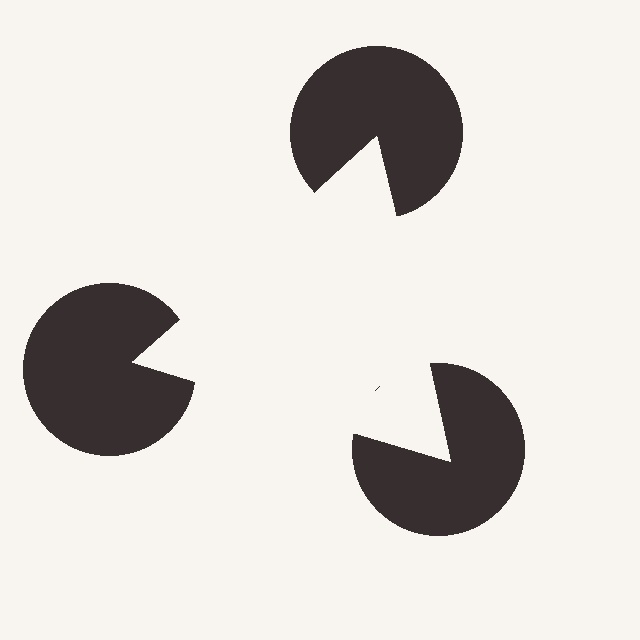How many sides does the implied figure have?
3 sides.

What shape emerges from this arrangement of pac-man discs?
An illusory triangle — its edges are inferred from the aligned wedge cuts in the pac-man discs, not physically drawn.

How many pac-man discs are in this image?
There are 3 — one at each vertex of the illusory triangle.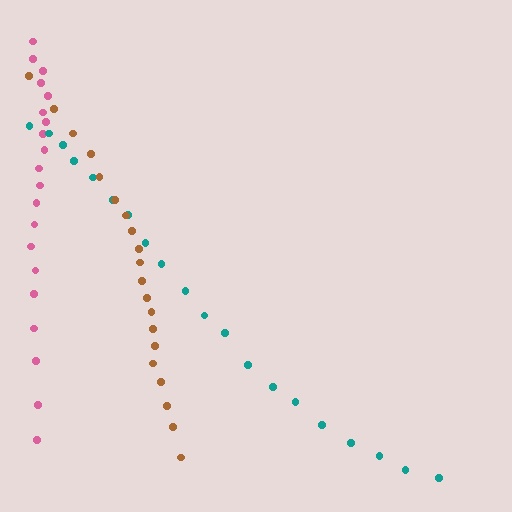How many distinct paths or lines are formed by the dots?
There are 3 distinct paths.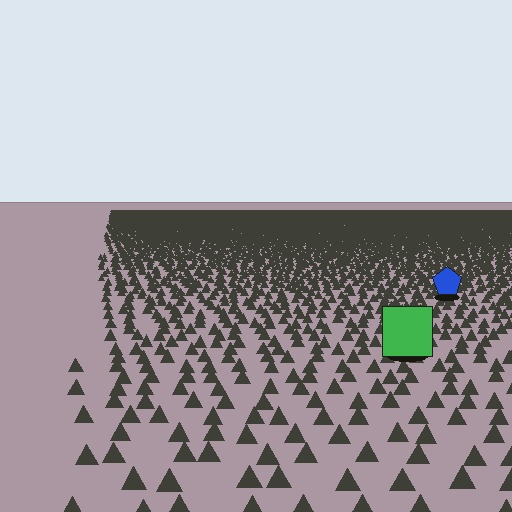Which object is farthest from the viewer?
The blue pentagon is farthest from the viewer. It appears smaller and the ground texture around it is denser.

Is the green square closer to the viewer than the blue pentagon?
Yes. The green square is closer — you can tell from the texture gradient: the ground texture is coarser near it.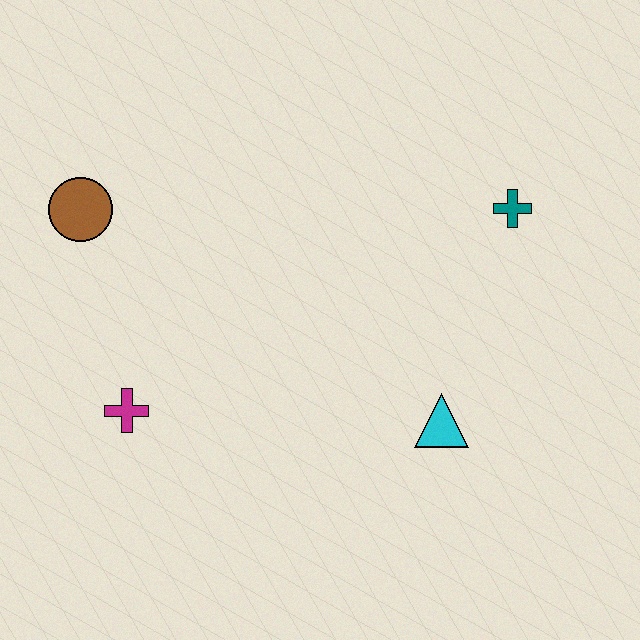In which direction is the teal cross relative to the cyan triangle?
The teal cross is above the cyan triangle.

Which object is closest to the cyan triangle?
The teal cross is closest to the cyan triangle.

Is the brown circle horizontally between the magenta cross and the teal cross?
No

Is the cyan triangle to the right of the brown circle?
Yes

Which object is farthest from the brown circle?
The teal cross is farthest from the brown circle.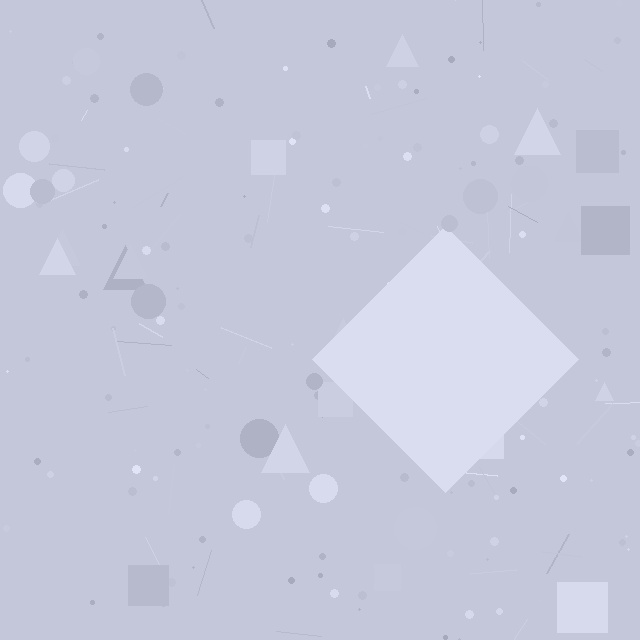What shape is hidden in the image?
A diamond is hidden in the image.